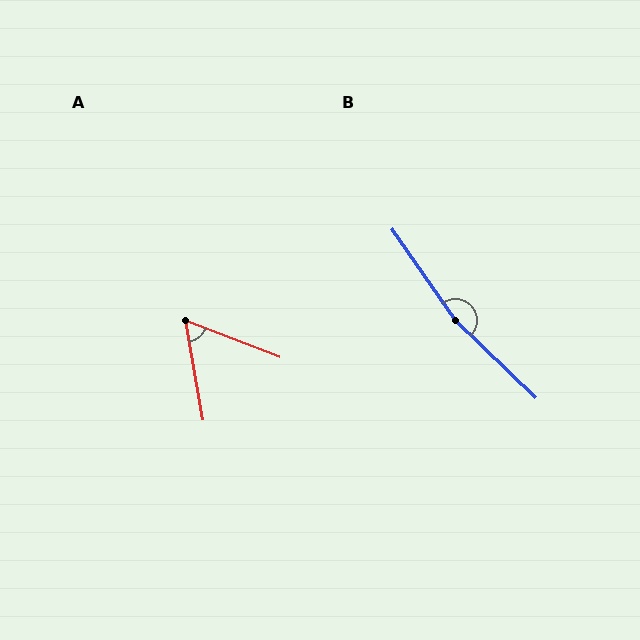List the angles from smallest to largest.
A (59°), B (169°).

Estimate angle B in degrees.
Approximately 169 degrees.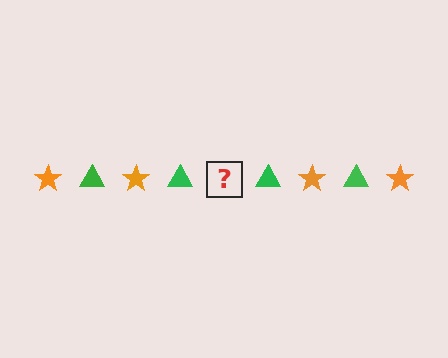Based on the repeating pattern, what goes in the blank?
The blank should be an orange star.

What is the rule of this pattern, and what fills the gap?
The rule is that the pattern alternates between orange star and green triangle. The gap should be filled with an orange star.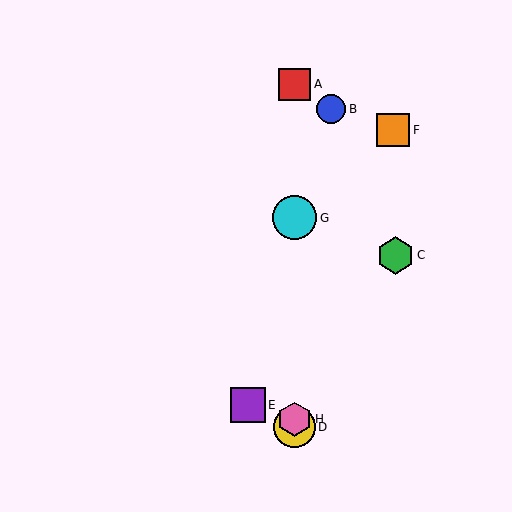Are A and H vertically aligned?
Yes, both are at x≈295.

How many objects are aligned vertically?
4 objects (A, D, G, H) are aligned vertically.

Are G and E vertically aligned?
No, G is at x≈295 and E is at x≈248.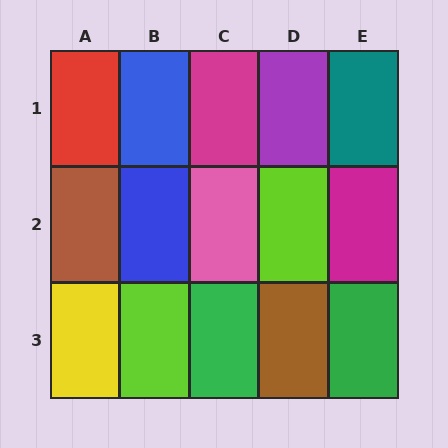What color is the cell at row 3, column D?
Brown.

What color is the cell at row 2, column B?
Blue.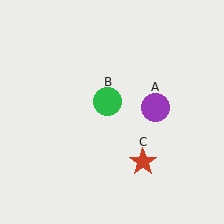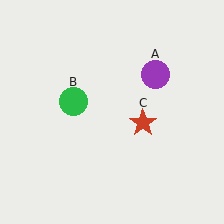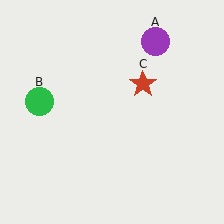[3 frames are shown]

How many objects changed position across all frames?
3 objects changed position: purple circle (object A), green circle (object B), red star (object C).